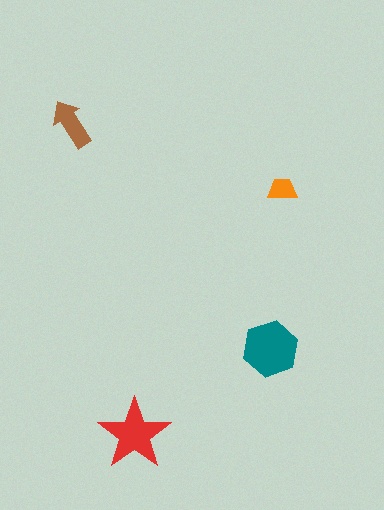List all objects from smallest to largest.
The orange trapezoid, the brown arrow, the red star, the teal hexagon.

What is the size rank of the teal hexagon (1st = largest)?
1st.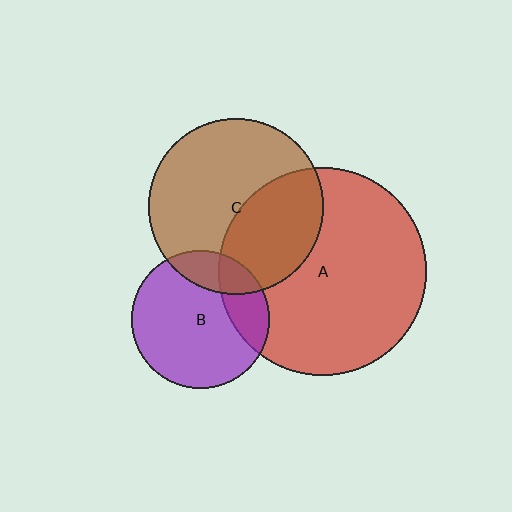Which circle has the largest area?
Circle A (red).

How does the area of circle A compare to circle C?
Approximately 1.4 times.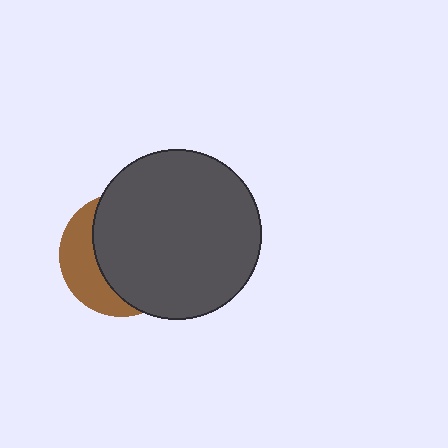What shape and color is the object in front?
The object in front is a dark gray circle.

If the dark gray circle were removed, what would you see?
You would see the complete brown circle.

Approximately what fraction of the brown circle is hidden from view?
Roughly 68% of the brown circle is hidden behind the dark gray circle.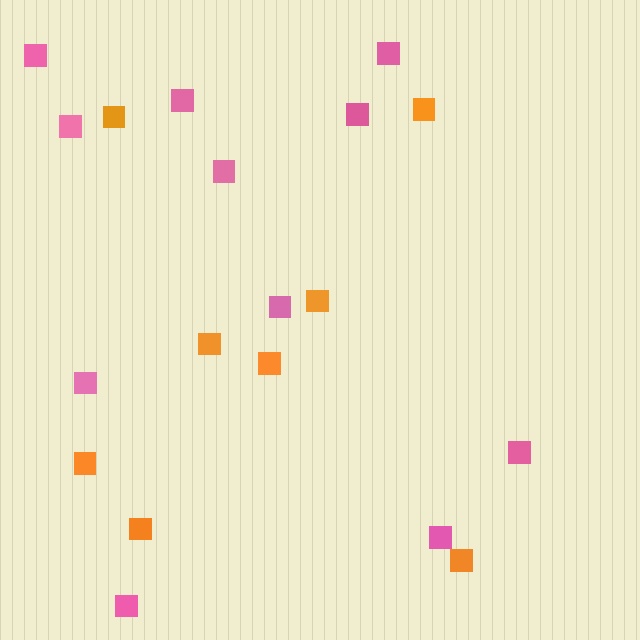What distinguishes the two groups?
There are 2 groups: one group of orange squares (8) and one group of pink squares (11).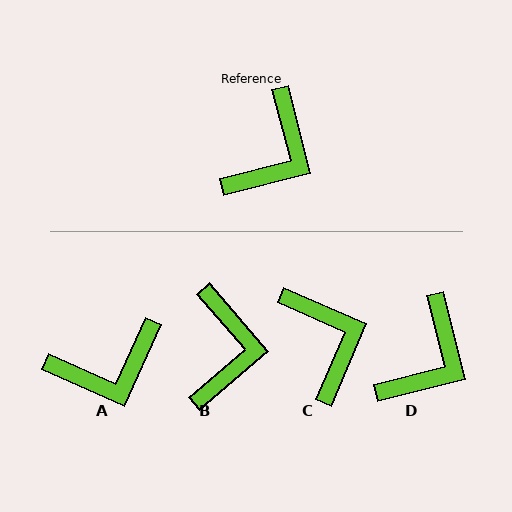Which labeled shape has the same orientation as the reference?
D.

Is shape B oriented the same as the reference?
No, it is off by about 26 degrees.